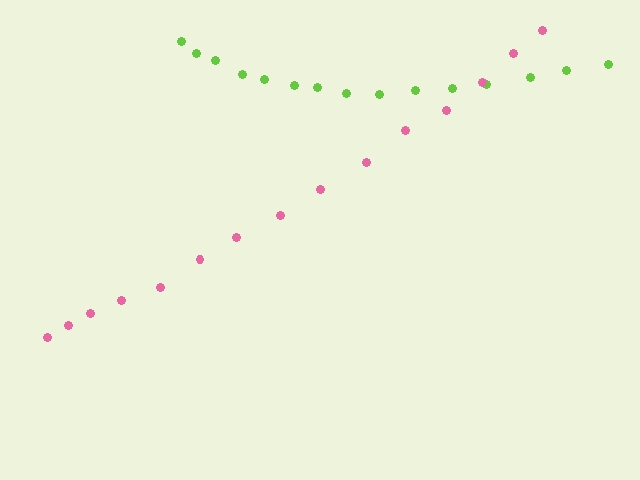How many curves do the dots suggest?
There are 2 distinct paths.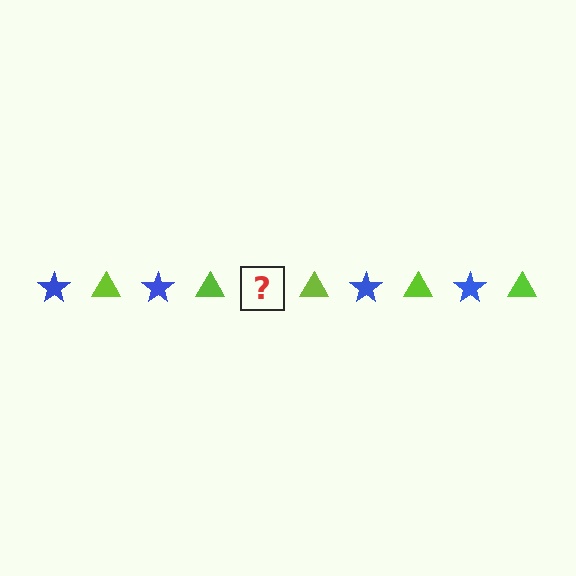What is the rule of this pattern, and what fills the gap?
The rule is that the pattern alternates between blue star and lime triangle. The gap should be filled with a blue star.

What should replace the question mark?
The question mark should be replaced with a blue star.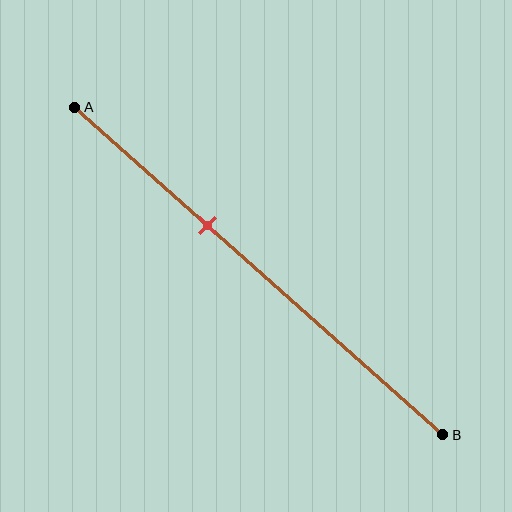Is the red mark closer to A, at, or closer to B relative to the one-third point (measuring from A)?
The red mark is approximately at the one-third point of segment AB.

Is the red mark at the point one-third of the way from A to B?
Yes, the mark is approximately at the one-third point.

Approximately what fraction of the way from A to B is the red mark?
The red mark is approximately 35% of the way from A to B.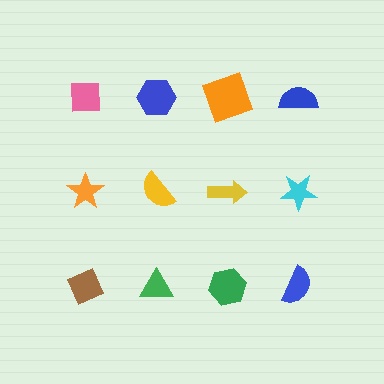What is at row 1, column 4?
A blue semicircle.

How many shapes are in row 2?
4 shapes.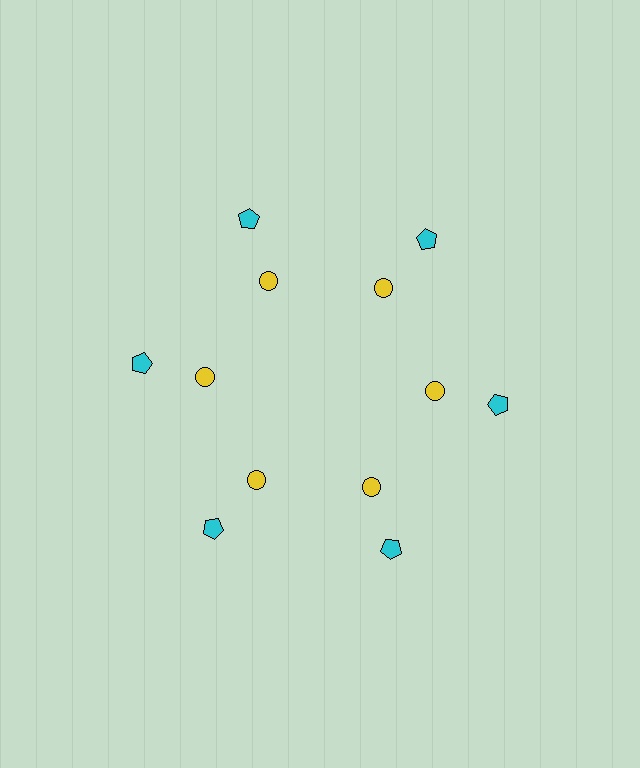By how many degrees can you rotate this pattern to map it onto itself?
The pattern maps onto itself every 60 degrees of rotation.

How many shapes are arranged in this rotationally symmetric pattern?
There are 12 shapes, arranged in 6 groups of 2.